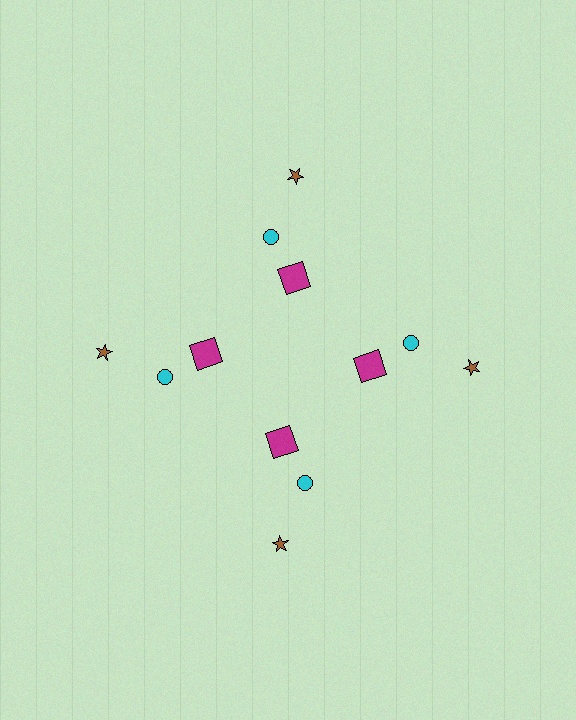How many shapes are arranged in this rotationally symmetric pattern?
There are 12 shapes, arranged in 4 groups of 3.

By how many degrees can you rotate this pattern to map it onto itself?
The pattern maps onto itself every 90 degrees of rotation.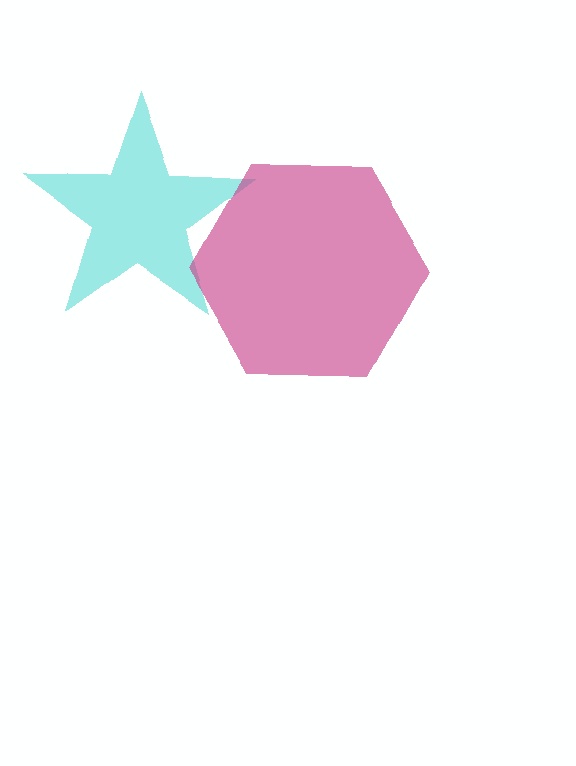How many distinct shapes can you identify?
There are 2 distinct shapes: a cyan star, a magenta hexagon.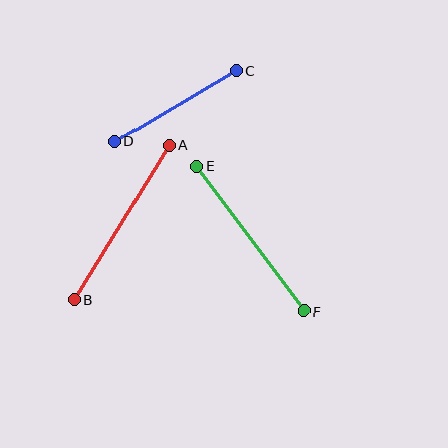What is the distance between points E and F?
The distance is approximately 180 pixels.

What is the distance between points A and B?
The distance is approximately 182 pixels.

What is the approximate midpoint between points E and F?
The midpoint is at approximately (250, 239) pixels.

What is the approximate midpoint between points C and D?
The midpoint is at approximately (175, 106) pixels.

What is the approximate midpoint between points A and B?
The midpoint is at approximately (122, 222) pixels.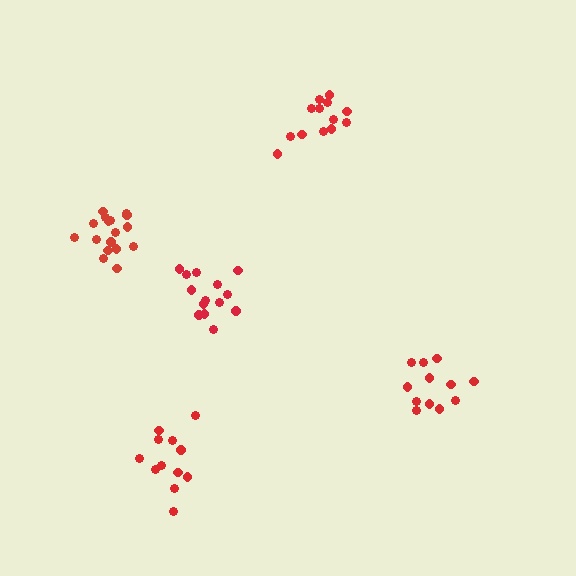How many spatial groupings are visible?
There are 5 spatial groupings.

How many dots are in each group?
Group 1: 12 dots, Group 2: 14 dots, Group 3: 17 dots, Group 4: 12 dots, Group 5: 13 dots (68 total).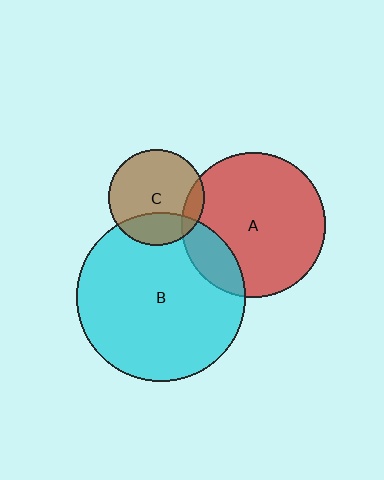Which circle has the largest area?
Circle B (cyan).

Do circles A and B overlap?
Yes.